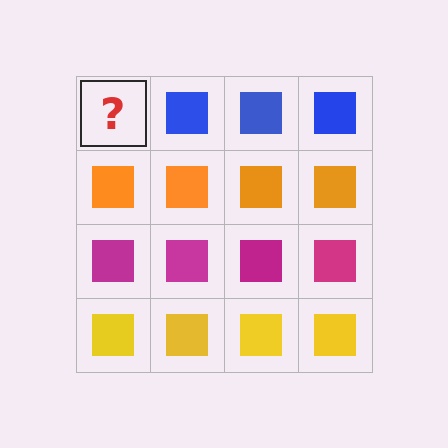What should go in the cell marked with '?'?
The missing cell should contain a blue square.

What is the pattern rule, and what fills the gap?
The rule is that each row has a consistent color. The gap should be filled with a blue square.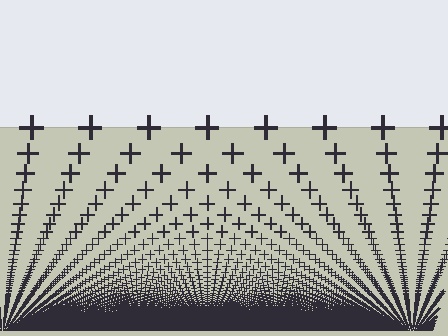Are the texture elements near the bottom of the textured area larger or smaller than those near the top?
Smaller. The gradient is inverted — elements near the bottom are smaller and denser.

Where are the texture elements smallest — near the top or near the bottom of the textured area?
Near the bottom.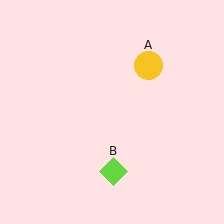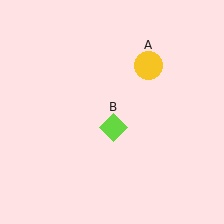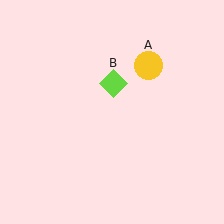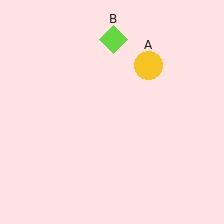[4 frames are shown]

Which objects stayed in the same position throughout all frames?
Yellow circle (object A) remained stationary.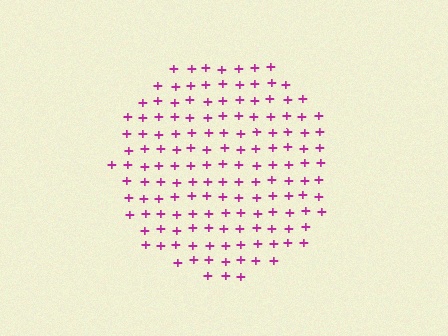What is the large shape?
The large shape is a circle.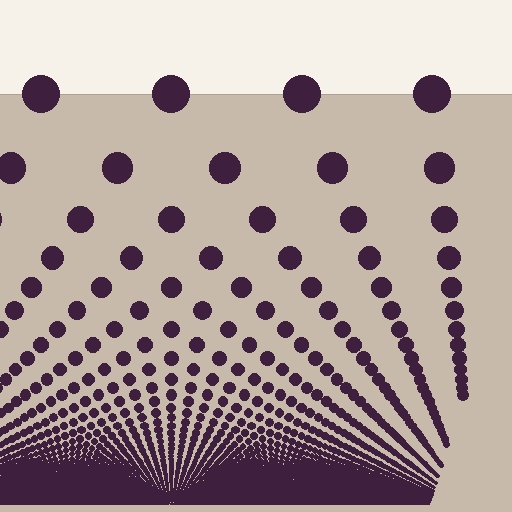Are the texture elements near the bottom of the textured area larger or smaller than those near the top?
Smaller. The gradient is inverted — elements near the bottom are smaller and denser.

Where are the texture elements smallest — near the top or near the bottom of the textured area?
Near the bottom.